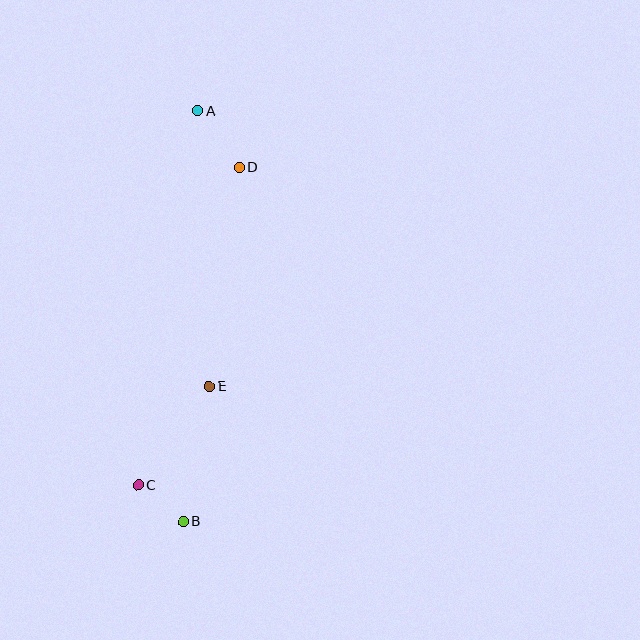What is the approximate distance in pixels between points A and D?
The distance between A and D is approximately 70 pixels.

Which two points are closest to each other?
Points B and C are closest to each other.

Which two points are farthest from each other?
Points A and B are farthest from each other.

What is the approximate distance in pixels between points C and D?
The distance between C and D is approximately 334 pixels.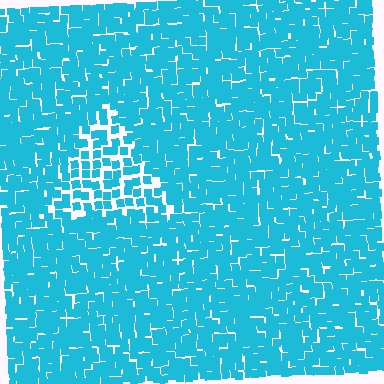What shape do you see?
I see a triangle.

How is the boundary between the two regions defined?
The boundary is defined by a change in element density (approximately 1.8x ratio). All elements are the same color, size, and shape.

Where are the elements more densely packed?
The elements are more densely packed outside the triangle boundary.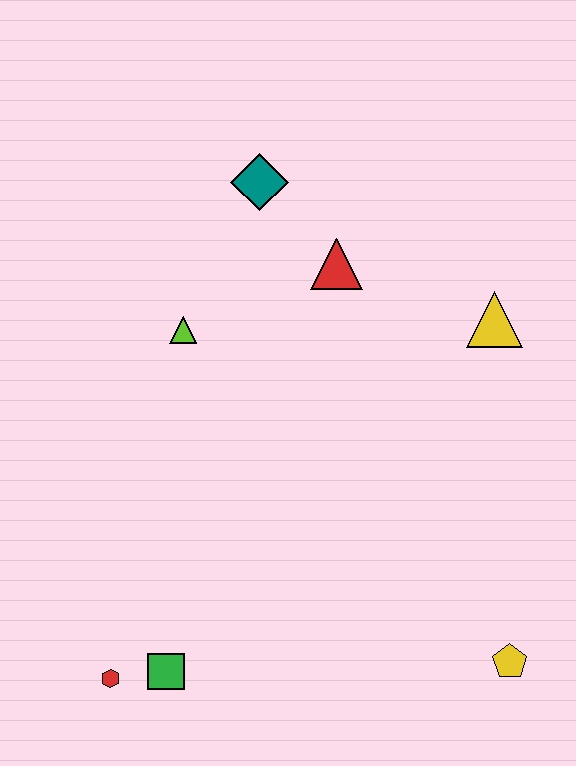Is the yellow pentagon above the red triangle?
No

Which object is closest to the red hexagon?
The green square is closest to the red hexagon.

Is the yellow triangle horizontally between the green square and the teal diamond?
No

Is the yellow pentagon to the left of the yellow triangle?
No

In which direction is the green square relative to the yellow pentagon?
The green square is to the left of the yellow pentagon.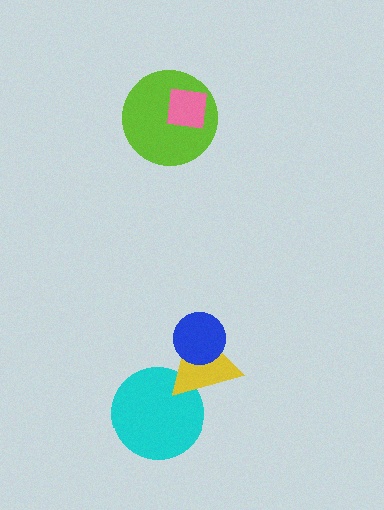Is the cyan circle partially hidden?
Yes, it is partially covered by another shape.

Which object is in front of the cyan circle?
The yellow triangle is in front of the cyan circle.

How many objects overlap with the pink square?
1 object overlaps with the pink square.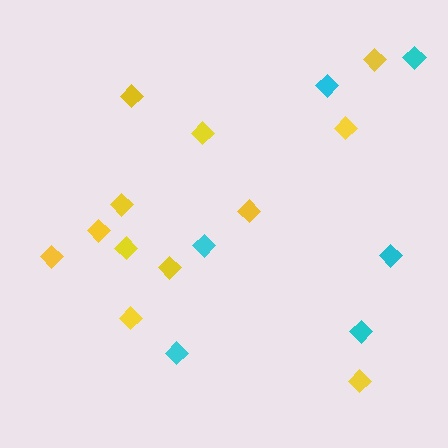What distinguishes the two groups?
There are 2 groups: one group of yellow diamonds (12) and one group of cyan diamonds (6).